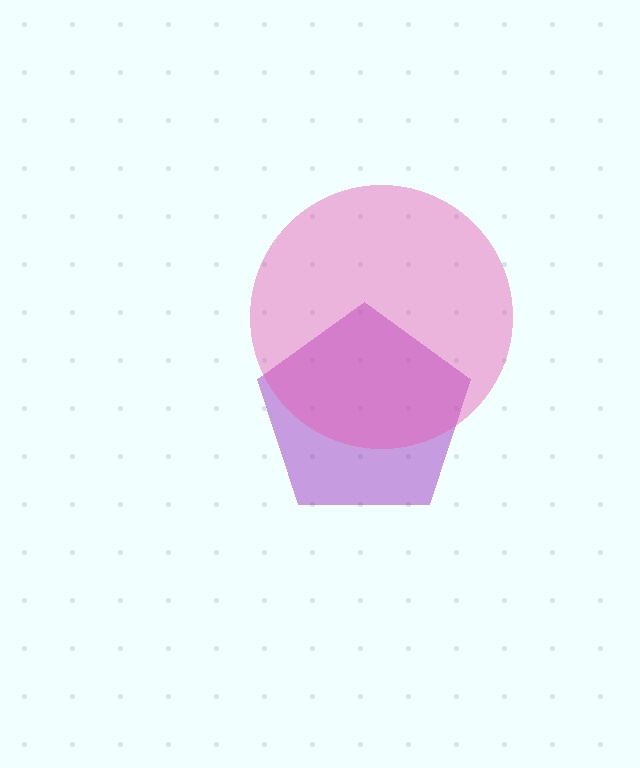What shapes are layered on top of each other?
The layered shapes are: a purple pentagon, a pink circle.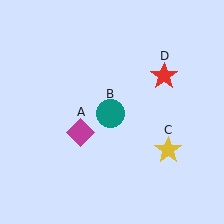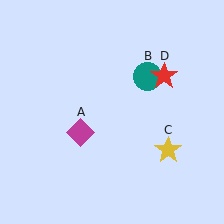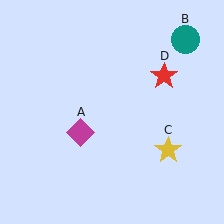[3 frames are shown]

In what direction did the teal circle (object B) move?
The teal circle (object B) moved up and to the right.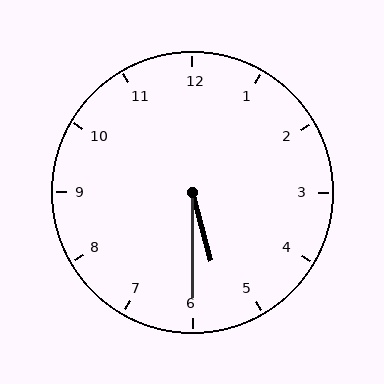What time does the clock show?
5:30.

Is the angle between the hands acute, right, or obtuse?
It is acute.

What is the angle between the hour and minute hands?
Approximately 15 degrees.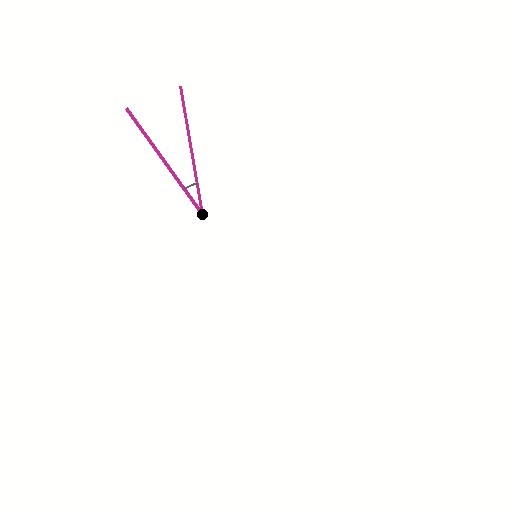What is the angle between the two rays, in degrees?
Approximately 26 degrees.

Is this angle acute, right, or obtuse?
It is acute.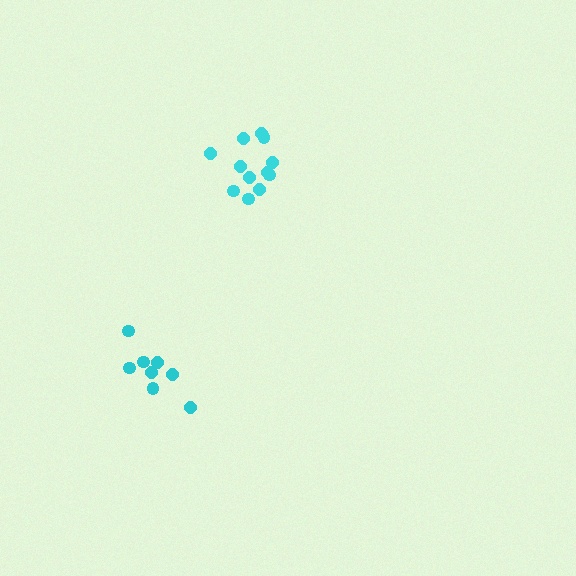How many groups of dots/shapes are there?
There are 2 groups.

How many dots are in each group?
Group 1: 12 dots, Group 2: 8 dots (20 total).